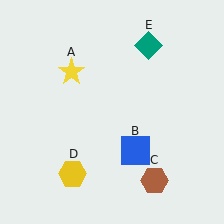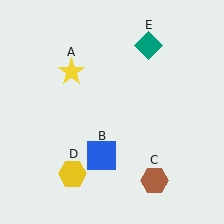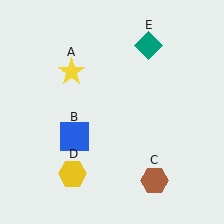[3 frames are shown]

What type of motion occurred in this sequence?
The blue square (object B) rotated clockwise around the center of the scene.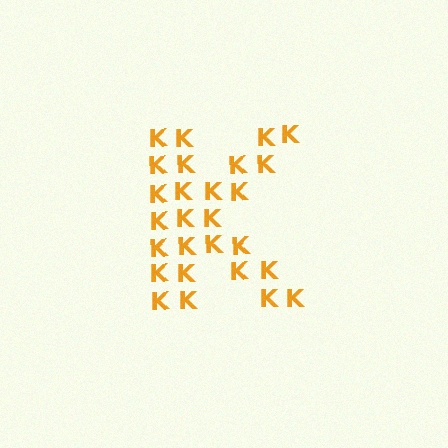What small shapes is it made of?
It is made of small letter K's.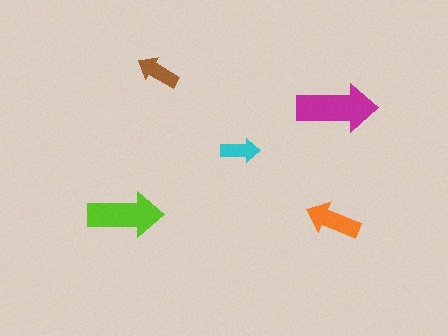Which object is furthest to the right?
The magenta arrow is rightmost.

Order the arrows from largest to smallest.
the magenta one, the lime one, the orange one, the brown one, the cyan one.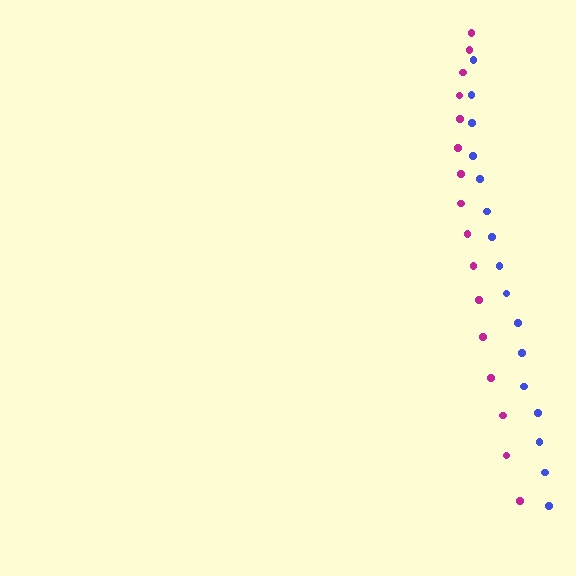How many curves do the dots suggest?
There are 2 distinct paths.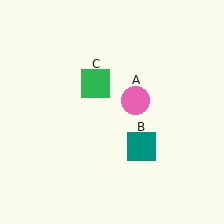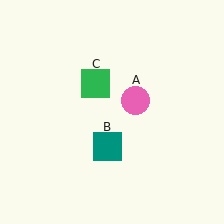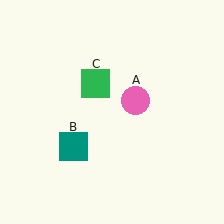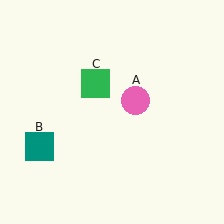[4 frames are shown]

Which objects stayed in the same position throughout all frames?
Pink circle (object A) and green square (object C) remained stationary.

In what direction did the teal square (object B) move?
The teal square (object B) moved left.